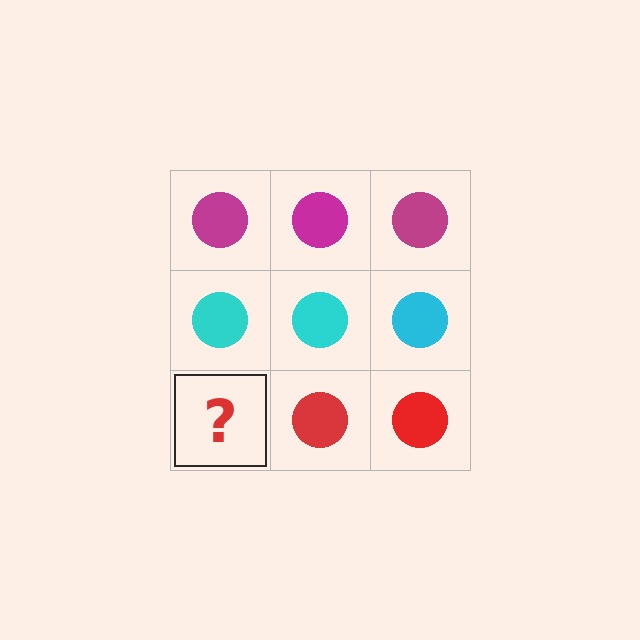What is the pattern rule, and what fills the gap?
The rule is that each row has a consistent color. The gap should be filled with a red circle.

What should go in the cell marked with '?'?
The missing cell should contain a red circle.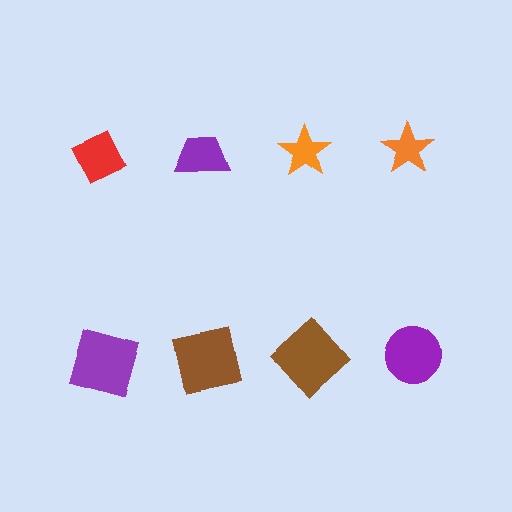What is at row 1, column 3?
An orange star.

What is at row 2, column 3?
A brown diamond.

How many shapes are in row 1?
4 shapes.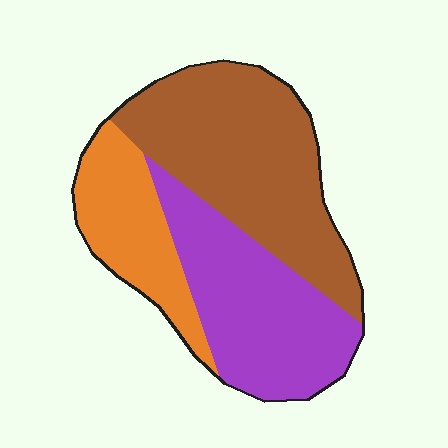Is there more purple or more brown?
Brown.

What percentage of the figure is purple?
Purple takes up about one third (1/3) of the figure.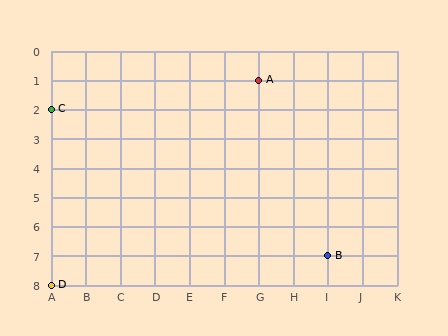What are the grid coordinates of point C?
Point C is at grid coordinates (A, 2).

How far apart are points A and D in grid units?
Points A and D are 6 columns and 7 rows apart (about 9.2 grid units diagonally).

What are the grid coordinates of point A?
Point A is at grid coordinates (G, 1).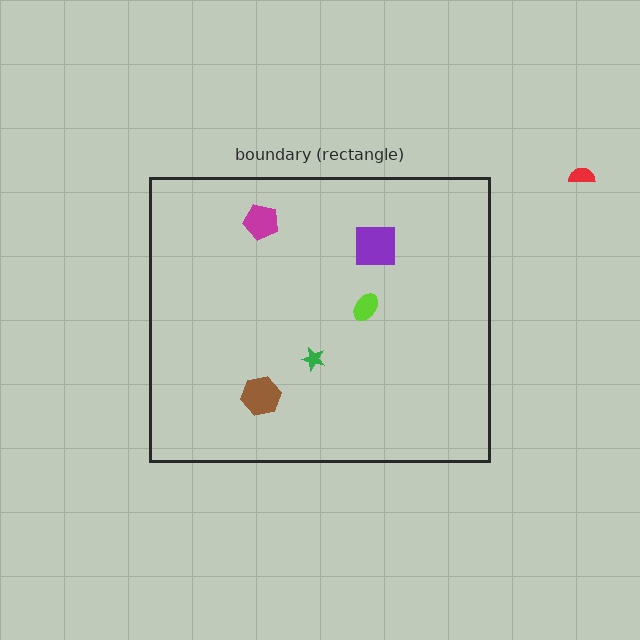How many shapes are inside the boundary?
5 inside, 1 outside.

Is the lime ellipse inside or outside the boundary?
Inside.